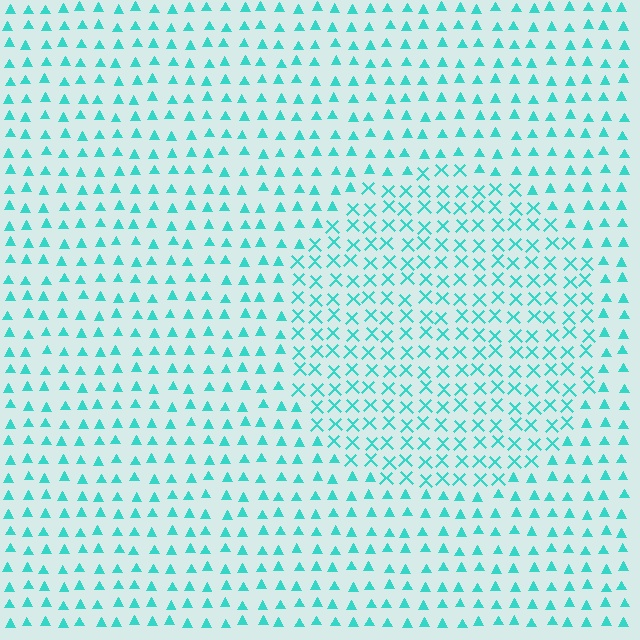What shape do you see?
I see a circle.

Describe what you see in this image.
The image is filled with small cyan elements arranged in a uniform grid. A circle-shaped region contains X marks, while the surrounding area contains triangles. The boundary is defined purely by the change in element shape.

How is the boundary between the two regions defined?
The boundary is defined by a change in element shape: X marks inside vs. triangles outside. All elements share the same color and spacing.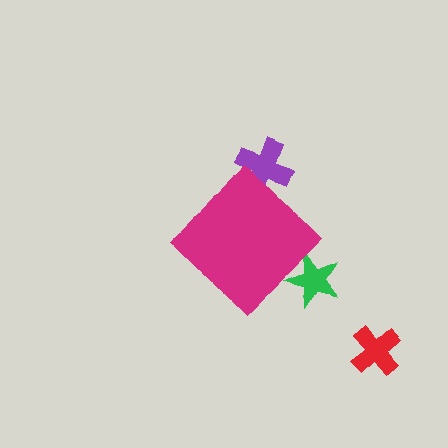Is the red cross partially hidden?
No, the red cross is fully visible.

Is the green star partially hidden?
Yes, the green star is partially hidden behind the magenta diamond.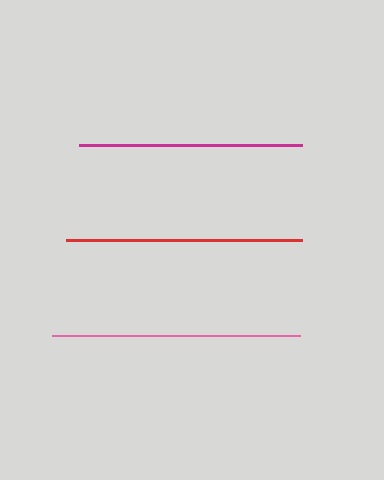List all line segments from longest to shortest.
From longest to shortest: pink, red, magenta.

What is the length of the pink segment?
The pink segment is approximately 248 pixels long.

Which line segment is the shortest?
The magenta line is the shortest at approximately 223 pixels.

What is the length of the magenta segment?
The magenta segment is approximately 223 pixels long.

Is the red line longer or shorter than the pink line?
The pink line is longer than the red line.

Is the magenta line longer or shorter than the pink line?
The pink line is longer than the magenta line.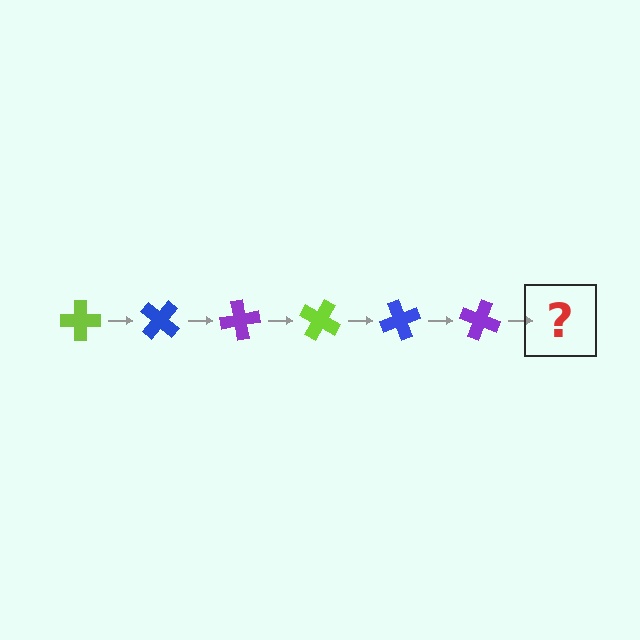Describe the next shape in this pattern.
It should be a lime cross, rotated 240 degrees from the start.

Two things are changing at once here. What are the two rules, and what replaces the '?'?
The two rules are that it rotates 40 degrees each step and the color cycles through lime, blue, and purple. The '?' should be a lime cross, rotated 240 degrees from the start.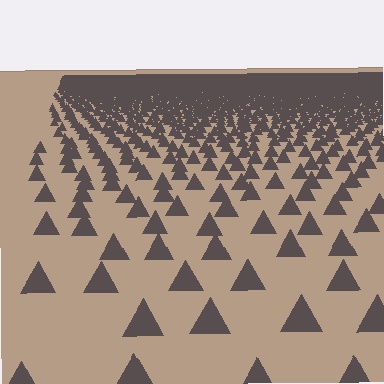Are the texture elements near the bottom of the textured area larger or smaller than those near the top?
Larger. Near the bottom, elements are closer to the viewer and appear at a bigger on-screen size.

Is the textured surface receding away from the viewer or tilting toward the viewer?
The surface is receding away from the viewer. Texture elements get smaller and denser toward the top.